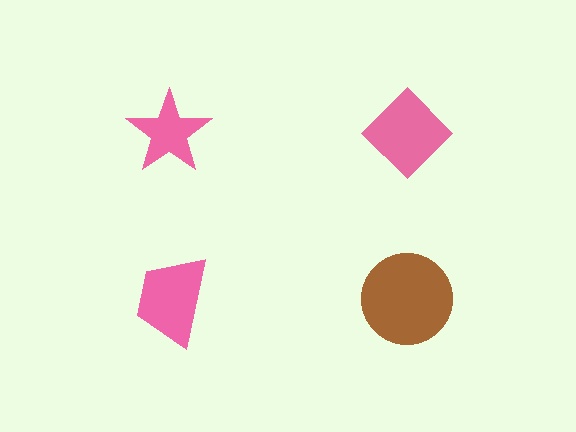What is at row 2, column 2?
A brown circle.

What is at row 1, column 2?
A pink diamond.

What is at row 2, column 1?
A pink trapezoid.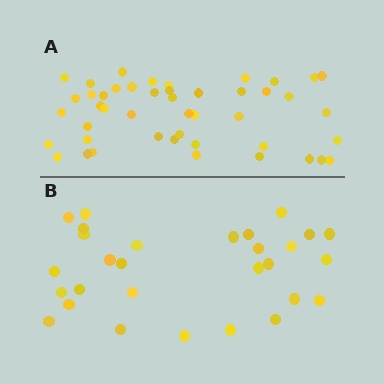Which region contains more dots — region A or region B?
Region A (the top region) has more dots.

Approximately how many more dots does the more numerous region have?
Region A has approximately 15 more dots than region B.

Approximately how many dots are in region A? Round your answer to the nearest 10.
About 50 dots. (The exact count is 46, which rounds to 50.)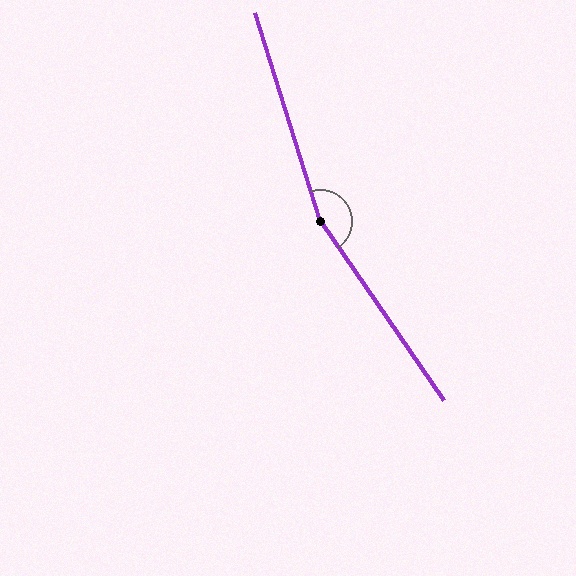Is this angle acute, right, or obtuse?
It is obtuse.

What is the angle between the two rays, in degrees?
Approximately 163 degrees.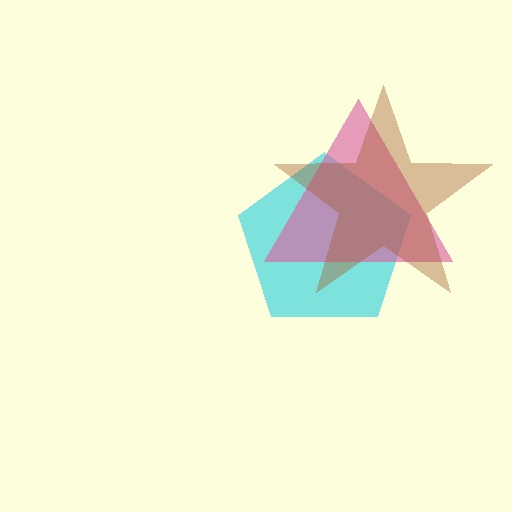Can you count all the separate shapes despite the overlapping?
Yes, there are 3 separate shapes.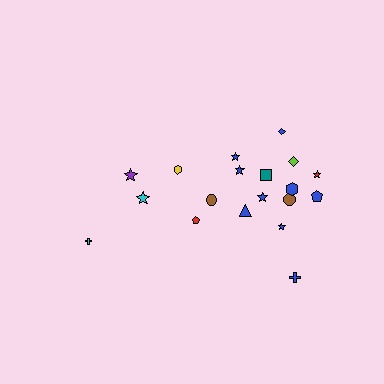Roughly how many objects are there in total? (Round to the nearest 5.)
Roughly 20 objects in total.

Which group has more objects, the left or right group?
The right group.